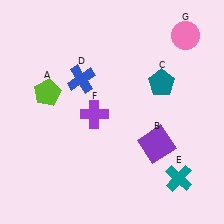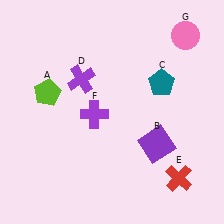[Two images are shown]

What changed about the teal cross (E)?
In Image 1, E is teal. In Image 2, it changed to red.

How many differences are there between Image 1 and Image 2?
There are 2 differences between the two images.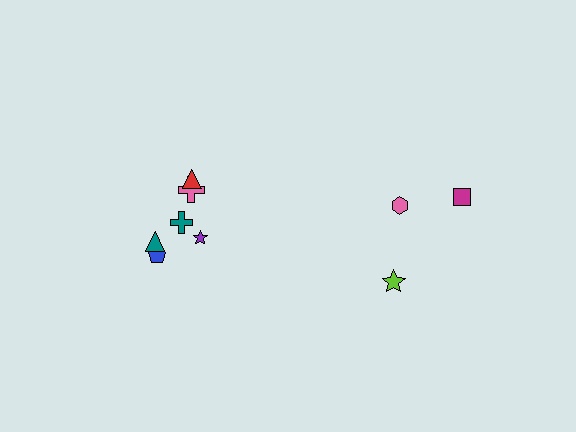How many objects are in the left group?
There are 6 objects.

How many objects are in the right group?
There are 3 objects.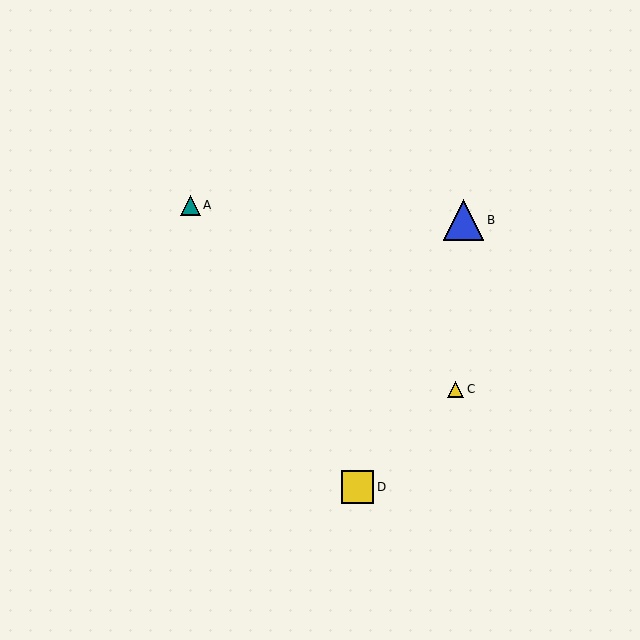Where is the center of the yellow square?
The center of the yellow square is at (357, 487).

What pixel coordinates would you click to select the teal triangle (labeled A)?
Click at (190, 205) to select the teal triangle A.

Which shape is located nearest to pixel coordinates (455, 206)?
The blue triangle (labeled B) at (463, 220) is nearest to that location.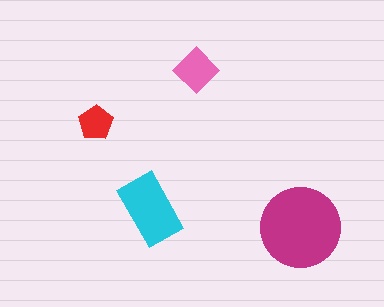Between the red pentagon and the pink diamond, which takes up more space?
The pink diamond.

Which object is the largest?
The magenta circle.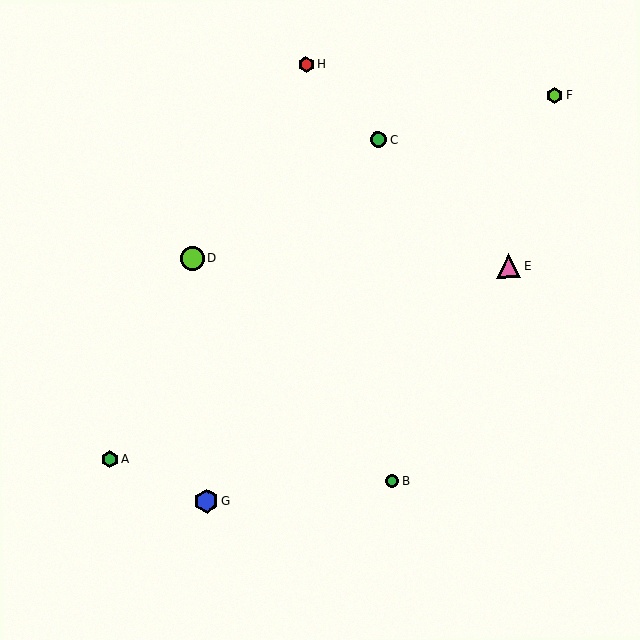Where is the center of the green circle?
The center of the green circle is at (392, 481).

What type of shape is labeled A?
Shape A is a green hexagon.